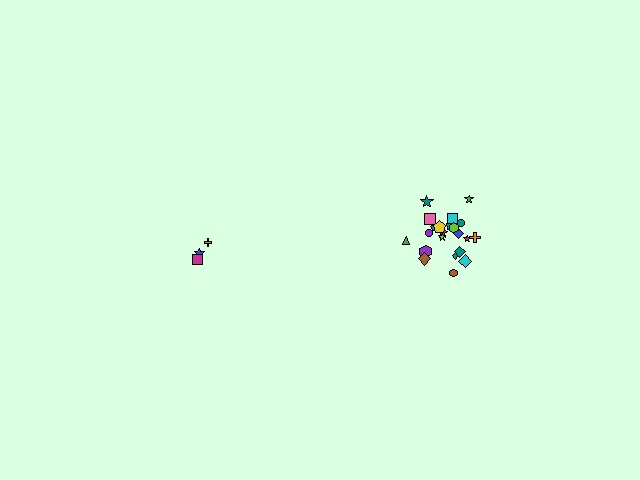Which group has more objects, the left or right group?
The right group.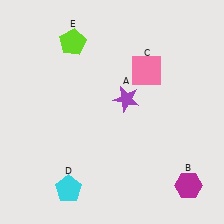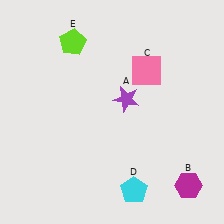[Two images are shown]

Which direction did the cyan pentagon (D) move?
The cyan pentagon (D) moved right.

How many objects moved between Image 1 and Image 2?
1 object moved between the two images.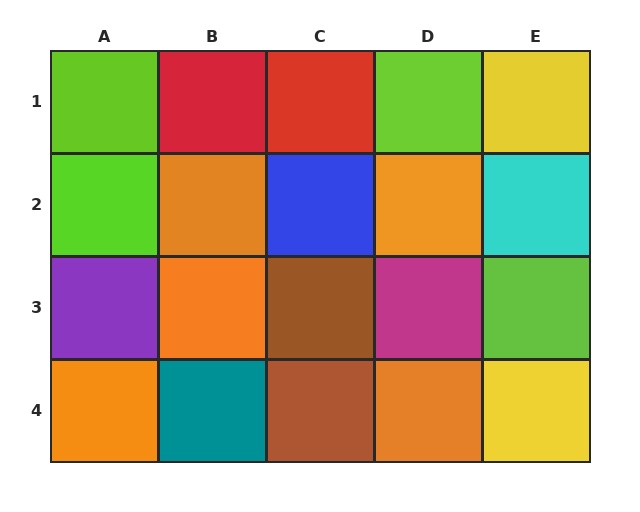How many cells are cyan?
1 cell is cyan.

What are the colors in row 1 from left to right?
Lime, red, red, lime, yellow.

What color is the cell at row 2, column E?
Cyan.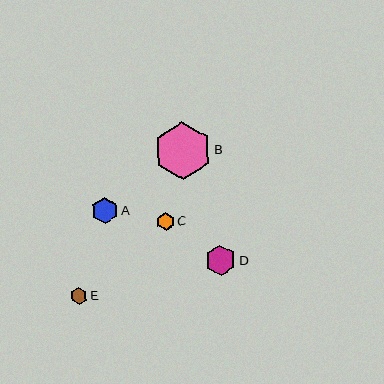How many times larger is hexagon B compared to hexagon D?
Hexagon B is approximately 1.9 times the size of hexagon D.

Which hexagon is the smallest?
Hexagon E is the smallest with a size of approximately 17 pixels.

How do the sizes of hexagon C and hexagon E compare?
Hexagon C and hexagon E are approximately the same size.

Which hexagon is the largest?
Hexagon B is the largest with a size of approximately 58 pixels.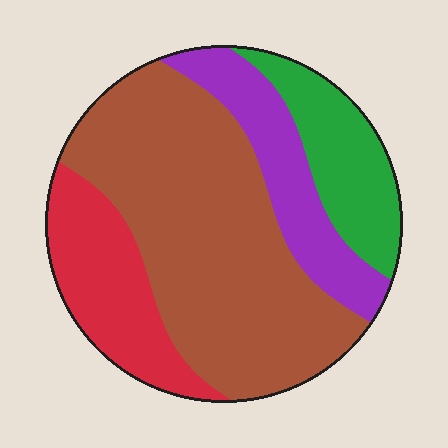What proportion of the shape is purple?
Purple takes up about one sixth (1/6) of the shape.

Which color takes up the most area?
Brown, at roughly 50%.